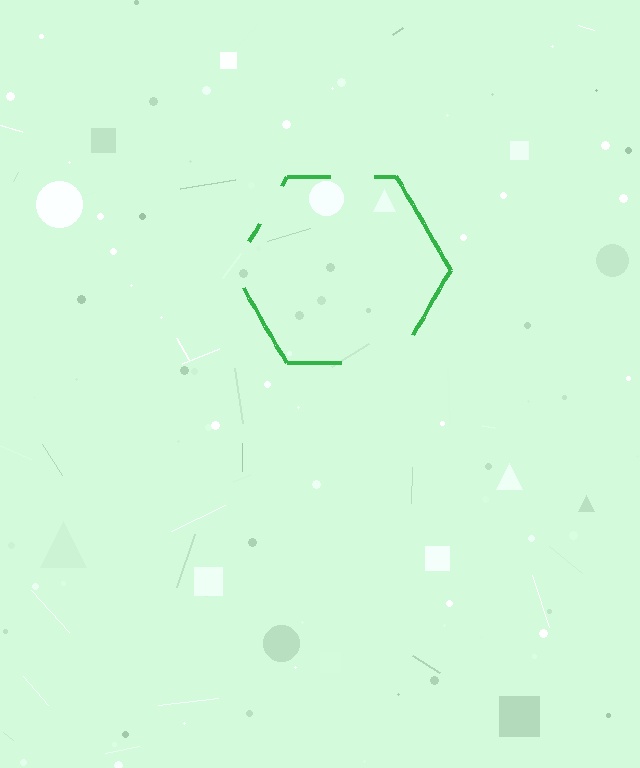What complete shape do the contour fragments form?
The contour fragments form a hexagon.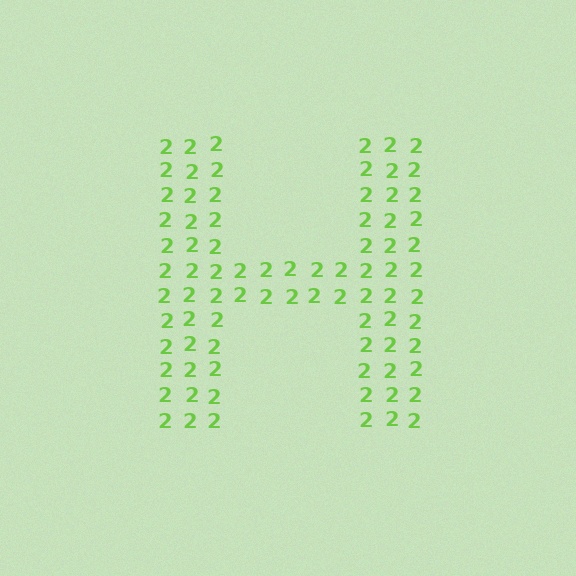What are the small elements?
The small elements are digit 2's.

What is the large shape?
The large shape is the letter H.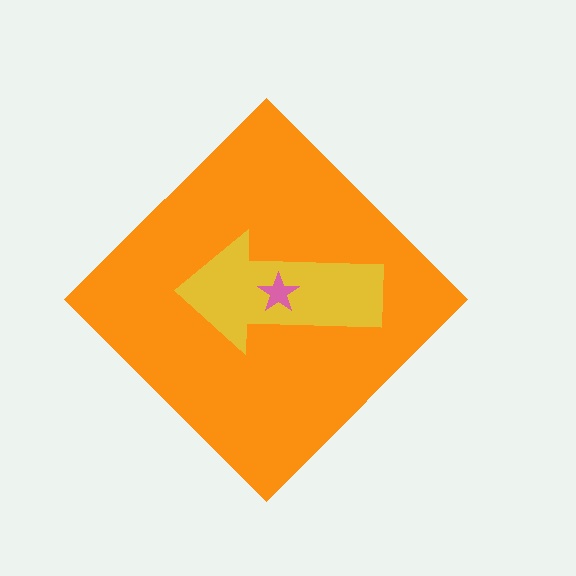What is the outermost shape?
The orange diamond.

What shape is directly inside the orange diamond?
The yellow arrow.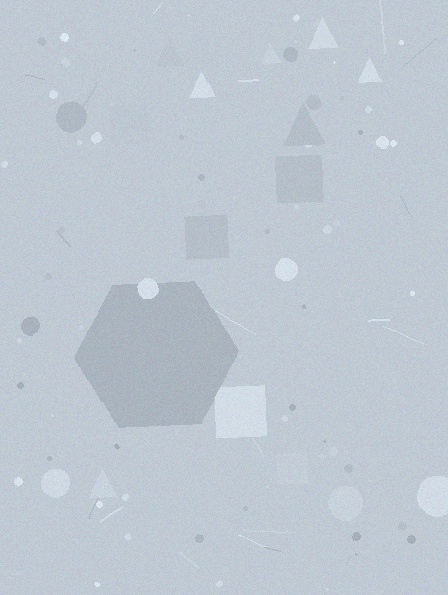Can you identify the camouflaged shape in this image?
The camouflaged shape is a hexagon.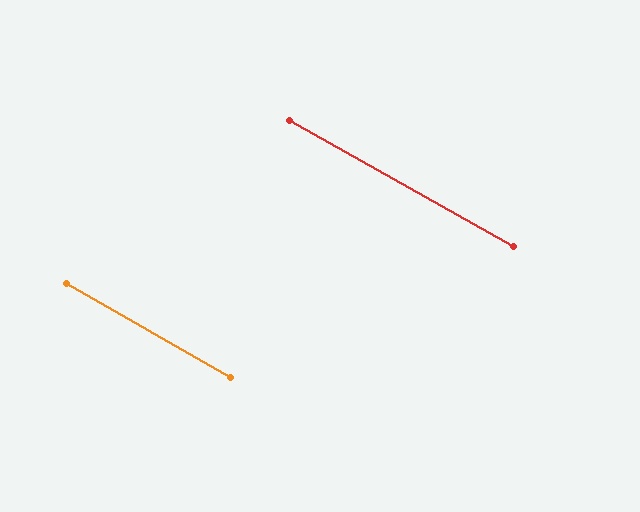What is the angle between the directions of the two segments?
Approximately 1 degree.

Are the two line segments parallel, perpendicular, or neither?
Parallel — their directions differ by only 0.5°.